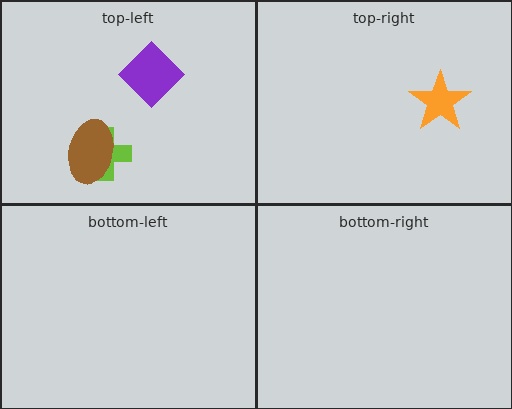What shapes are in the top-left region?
The lime cross, the purple diamond, the brown ellipse.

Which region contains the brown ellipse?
The top-left region.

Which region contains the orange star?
The top-right region.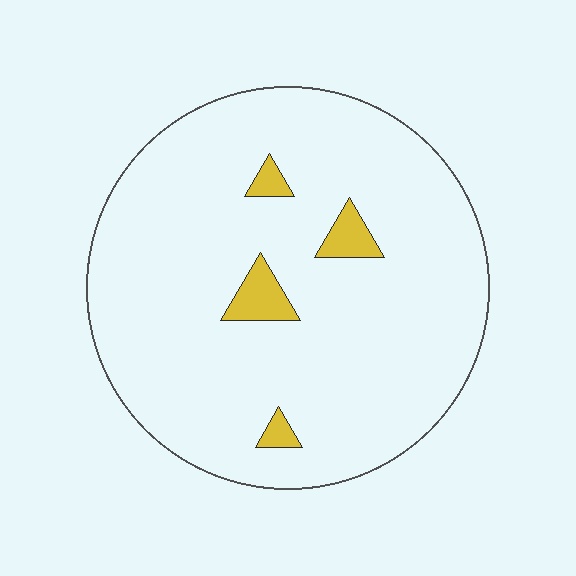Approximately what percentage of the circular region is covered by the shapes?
Approximately 5%.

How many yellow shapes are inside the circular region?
4.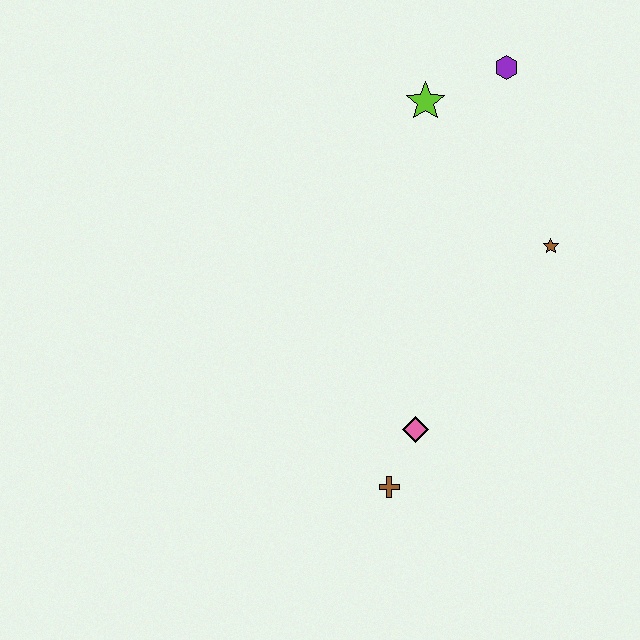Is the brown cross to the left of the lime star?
Yes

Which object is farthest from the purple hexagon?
The brown cross is farthest from the purple hexagon.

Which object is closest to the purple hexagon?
The lime star is closest to the purple hexagon.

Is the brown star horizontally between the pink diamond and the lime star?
No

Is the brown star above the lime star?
No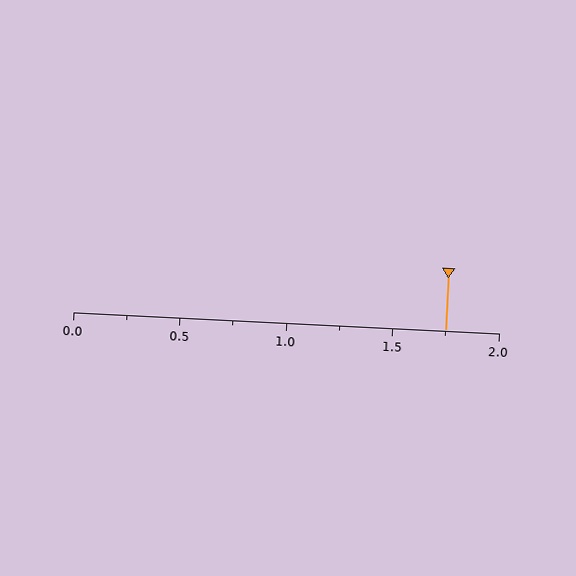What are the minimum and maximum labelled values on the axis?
The axis runs from 0.0 to 2.0.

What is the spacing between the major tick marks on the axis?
The major ticks are spaced 0.5 apart.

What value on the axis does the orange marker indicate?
The marker indicates approximately 1.75.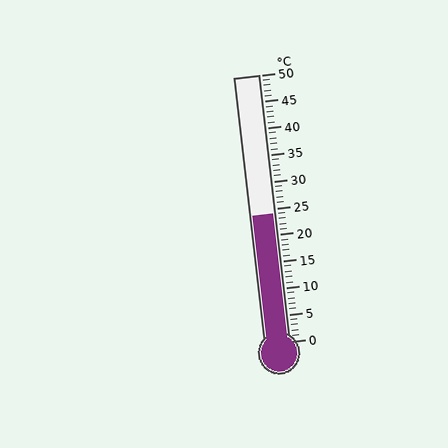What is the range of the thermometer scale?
The thermometer scale ranges from 0°C to 50°C.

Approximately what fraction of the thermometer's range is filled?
The thermometer is filled to approximately 50% of its range.